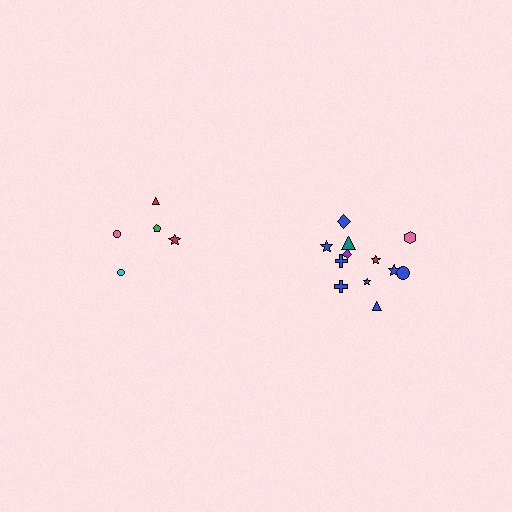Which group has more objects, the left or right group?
The right group.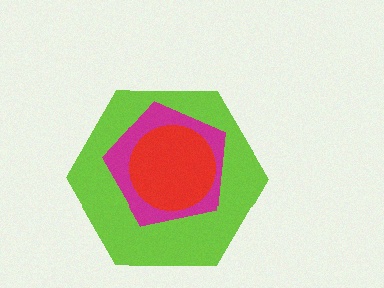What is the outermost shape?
The lime hexagon.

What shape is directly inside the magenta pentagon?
The red circle.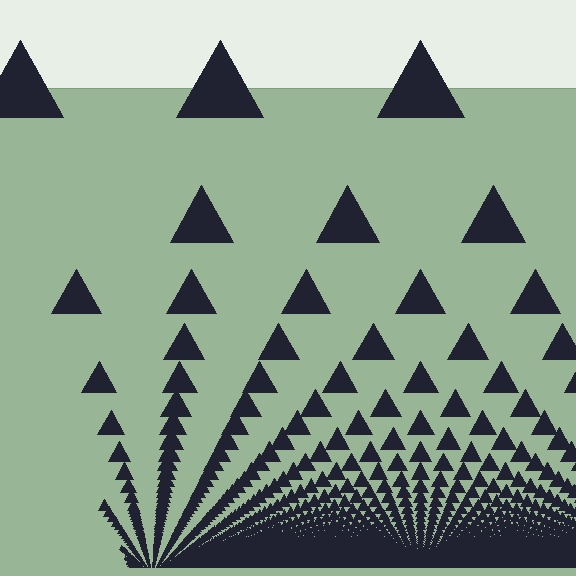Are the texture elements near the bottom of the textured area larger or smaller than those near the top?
Smaller. The gradient is inverted — elements near the bottom are smaller and denser.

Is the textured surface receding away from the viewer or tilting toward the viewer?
The surface appears to tilt toward the viewer. Texture elements get larger and sparser toward the top.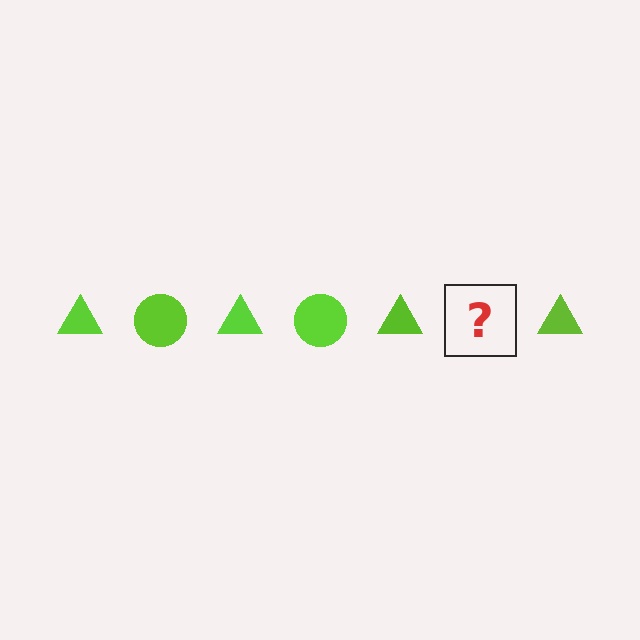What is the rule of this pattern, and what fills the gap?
The rule is that the pattern cycles through triangle, circle shapes in lime. The gap should be filled with a lime circle.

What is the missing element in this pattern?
The missing element is a lime circle.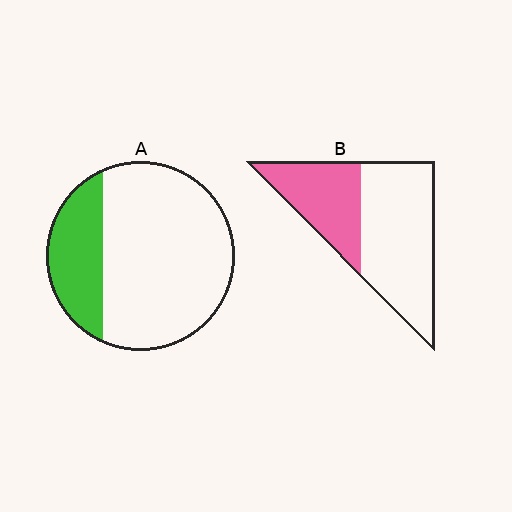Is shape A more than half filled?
No.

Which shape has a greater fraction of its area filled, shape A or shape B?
Shape B.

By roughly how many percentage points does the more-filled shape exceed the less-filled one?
By roughly 10 percentage points (B over A).